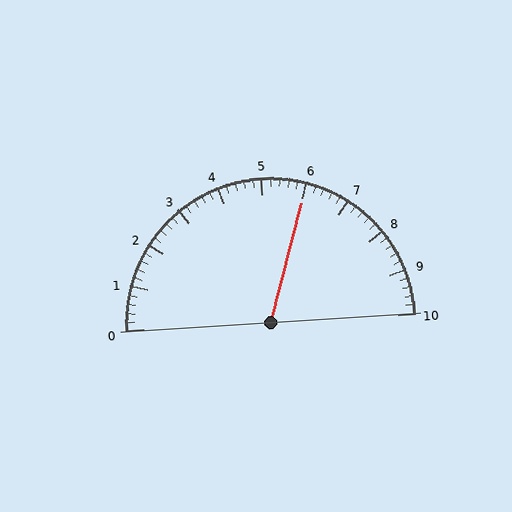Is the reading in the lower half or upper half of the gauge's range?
The reading is in the upper half of the range (0 to 10).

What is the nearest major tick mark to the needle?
The nearest major tick mark is 6.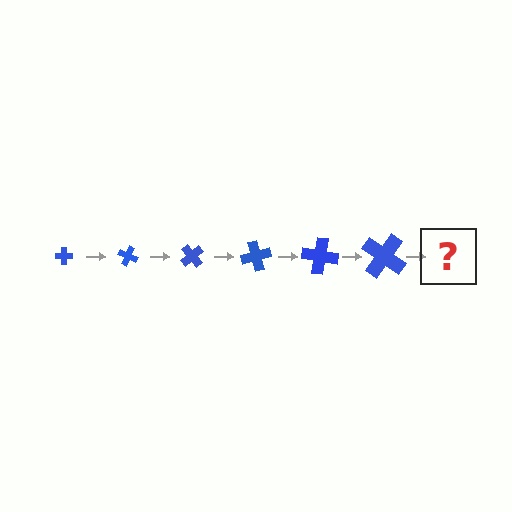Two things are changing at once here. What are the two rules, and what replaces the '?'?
The two rules are that the cross grows larger each step and it rotates 25 degrees each step. The '?' should be a cross, larger than the previous one and rotated 150 degrees from the start.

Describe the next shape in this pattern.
It should be a cross, larger than the previous one and rotated 150 degrees from the start.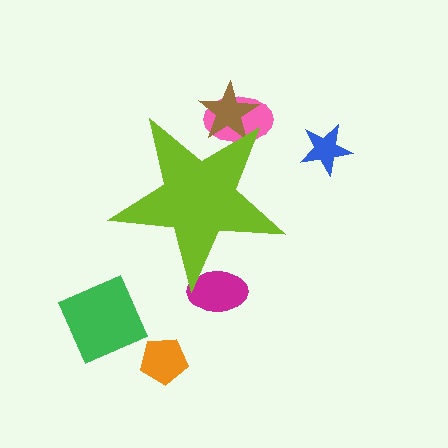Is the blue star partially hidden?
No, the blue star is fully visible.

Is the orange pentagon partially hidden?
No, the orange pentagon is fully visible.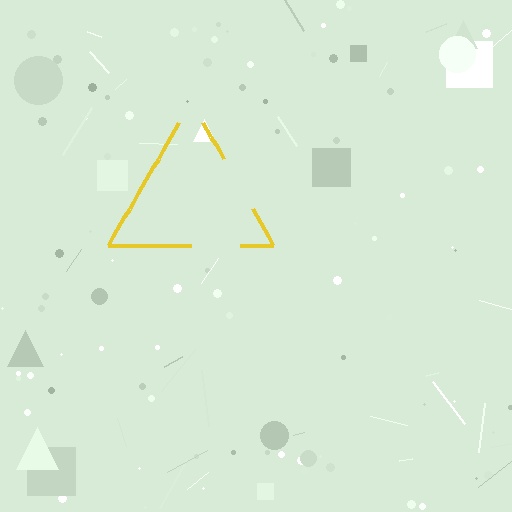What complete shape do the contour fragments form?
The contour fragments form a triangle.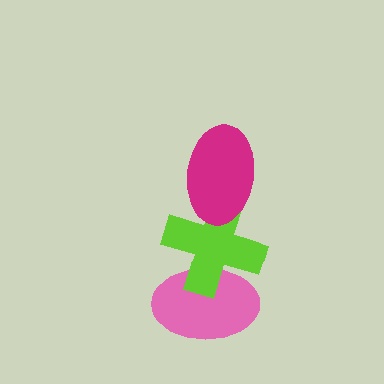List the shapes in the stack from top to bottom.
From top to bottom: the magenta ellipse, the lime cross, the pink ellipse.